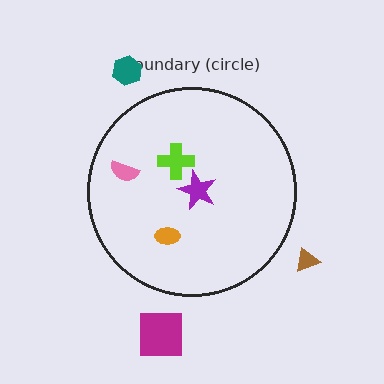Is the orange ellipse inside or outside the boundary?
Inside.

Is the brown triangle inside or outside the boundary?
Outside.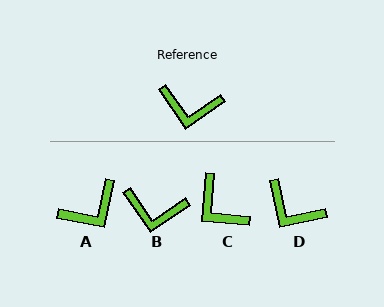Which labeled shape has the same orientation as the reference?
B.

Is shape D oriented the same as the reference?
No, it is off by about 23 degrees.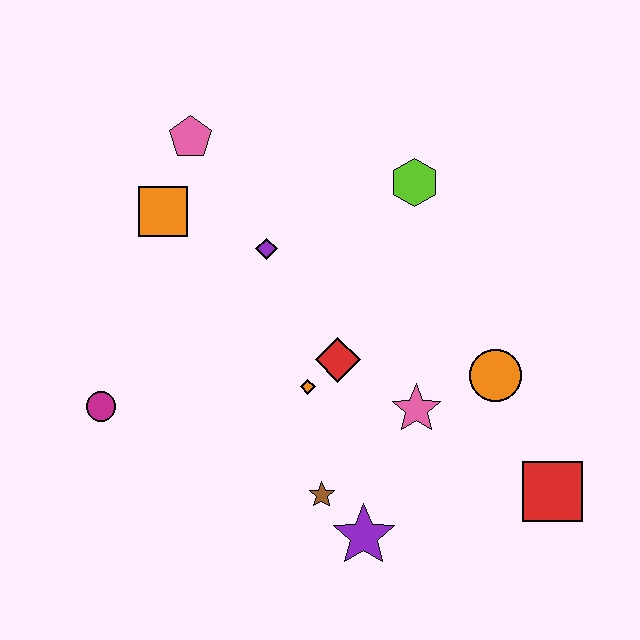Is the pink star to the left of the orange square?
No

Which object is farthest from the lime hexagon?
The magenta circle is farthest from the lime hexagon.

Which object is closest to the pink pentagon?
The orange square is closest to the pink pentagon.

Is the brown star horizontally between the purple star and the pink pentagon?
Yes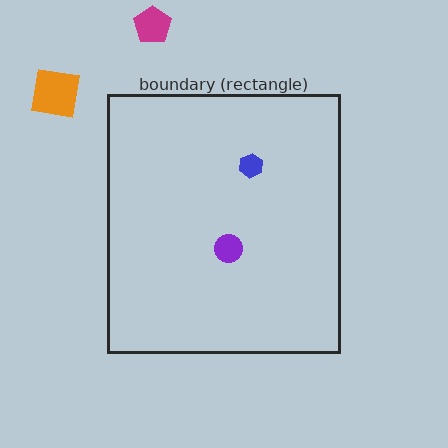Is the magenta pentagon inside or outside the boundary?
Outside.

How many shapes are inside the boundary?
2 inside, 2 outside.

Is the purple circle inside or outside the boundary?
Inside.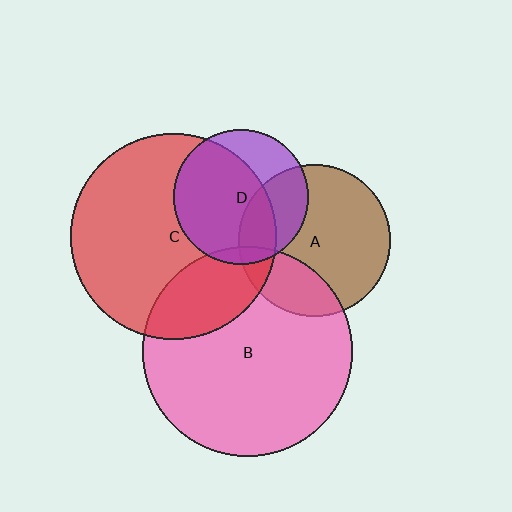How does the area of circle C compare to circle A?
Approximately 1.8 times.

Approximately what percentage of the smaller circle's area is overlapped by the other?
Approximately 35%.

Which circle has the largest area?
Circle B (pink).